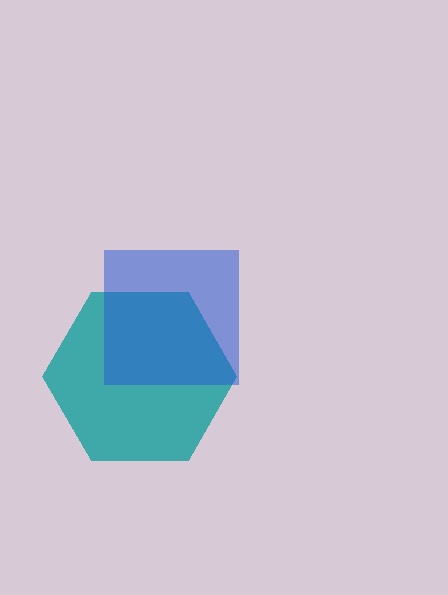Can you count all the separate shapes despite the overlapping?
Yes, there are 2 separate shapes.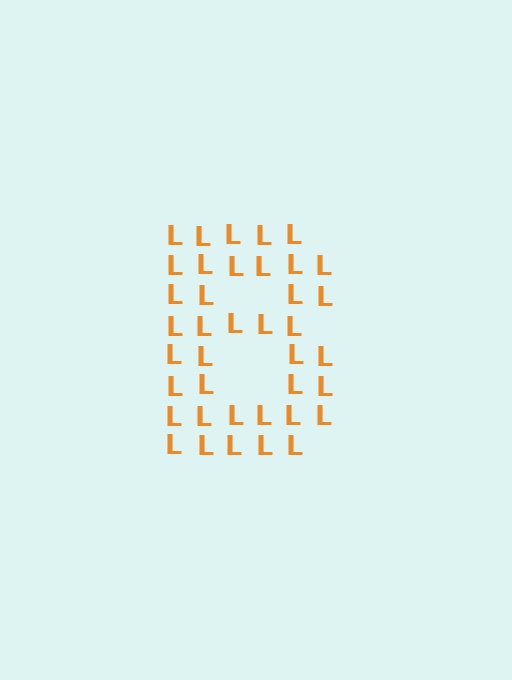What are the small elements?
The small elements are letter L's.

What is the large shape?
The large shape is the letter B.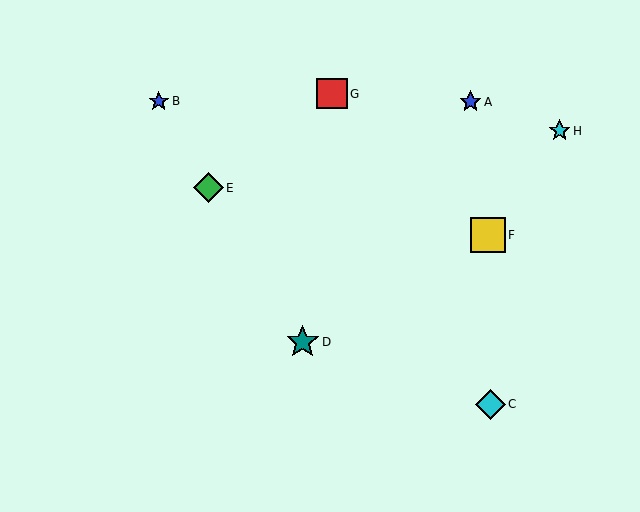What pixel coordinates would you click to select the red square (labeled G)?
Click at (332, 94) to select the red square G.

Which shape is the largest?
The yellow square (labeled F) is the largest.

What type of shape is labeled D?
Shape D is a teal star.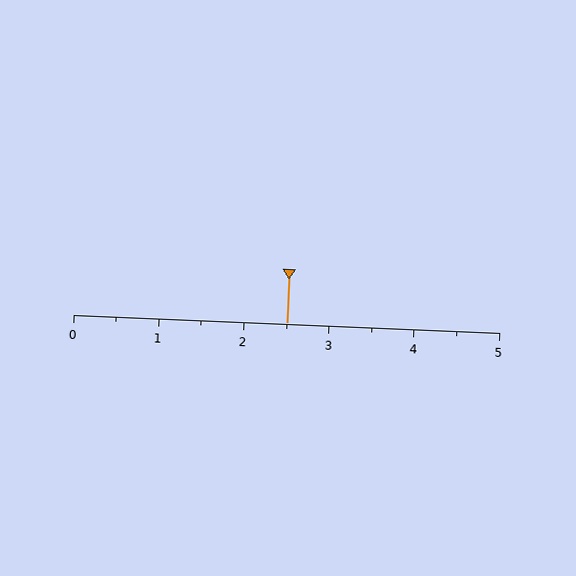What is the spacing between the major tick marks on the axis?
The major ticks are spaced 1 apart.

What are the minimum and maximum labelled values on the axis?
The axis runs from 0 to 5.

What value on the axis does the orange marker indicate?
The marker indicates approximately 2.5.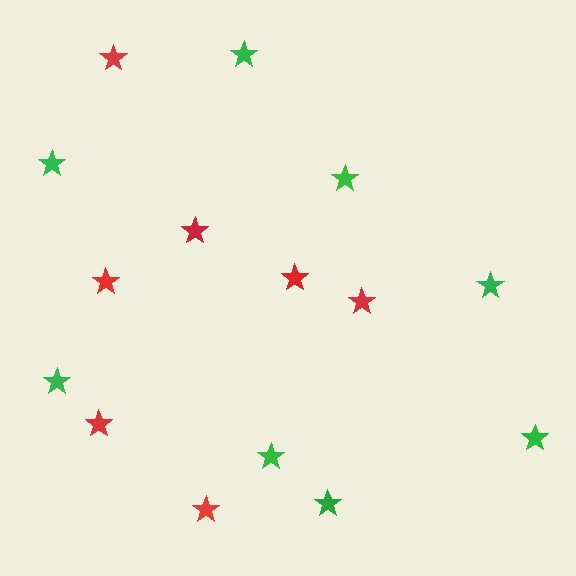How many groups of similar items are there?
There are 2 groups: one group of red stars (7) and one group of green stars (8).